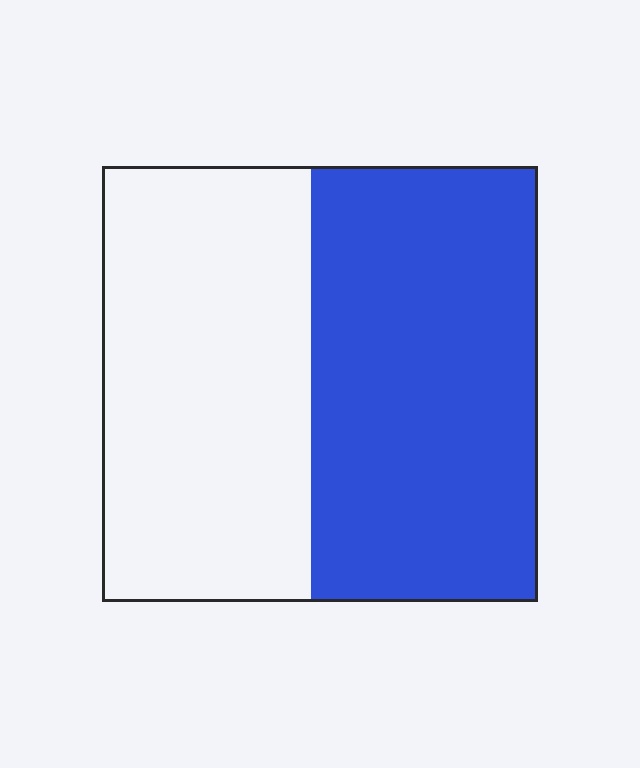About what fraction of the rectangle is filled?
About one half (1/2).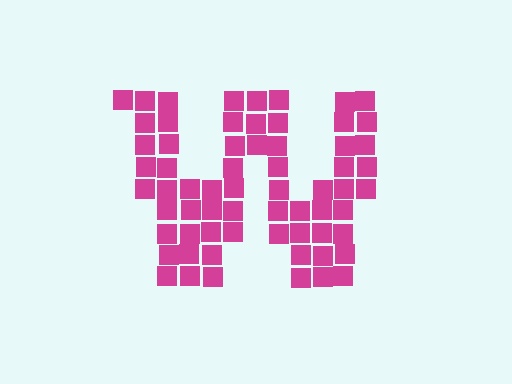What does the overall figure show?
The overall figure shows the letter W.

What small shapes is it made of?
It is made of small squares.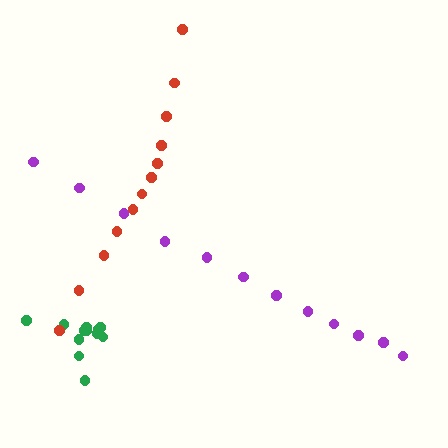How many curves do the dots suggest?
There are 3 distinct paths.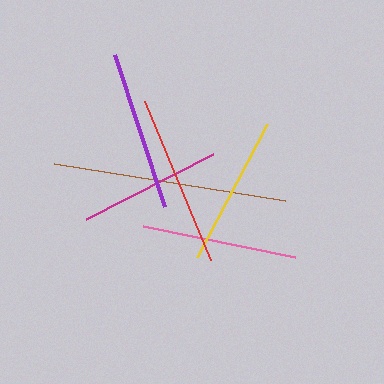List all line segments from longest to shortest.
From longest to shortest: brown, red, purple, pink, yellow, magenta.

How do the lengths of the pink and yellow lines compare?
The pink and yellow lines are approximately the same length.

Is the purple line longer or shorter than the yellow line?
The purple line is longer than the yellow line.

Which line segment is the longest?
The brown line is the longest at approximately 234 pixels.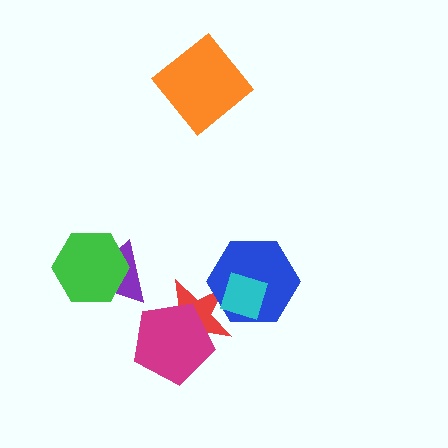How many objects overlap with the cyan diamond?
2 objects overlap with the cyan diamond.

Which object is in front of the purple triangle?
The green hexagon is in front of the purple triangle.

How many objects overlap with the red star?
3 objects overlap with the red star.